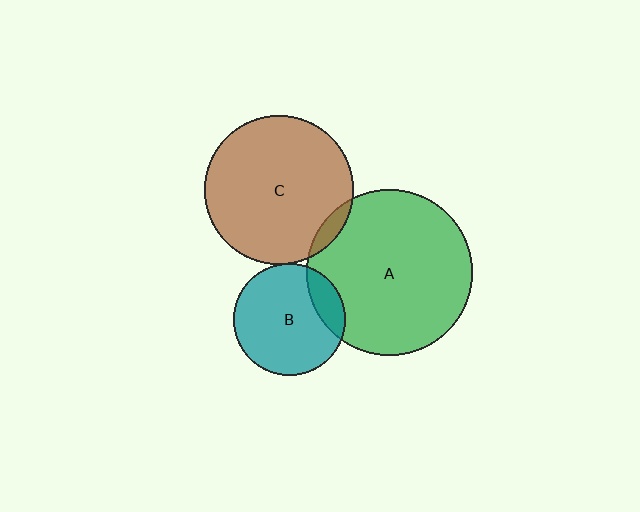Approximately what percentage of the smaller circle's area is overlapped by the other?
Approximately 5%.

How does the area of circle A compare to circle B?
Approximately 2.2 times.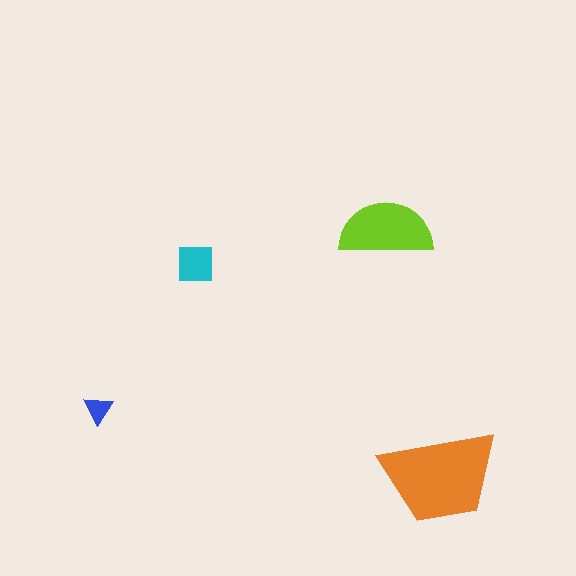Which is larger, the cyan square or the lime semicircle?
The lime semicircle.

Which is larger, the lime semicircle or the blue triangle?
The lime semicircle.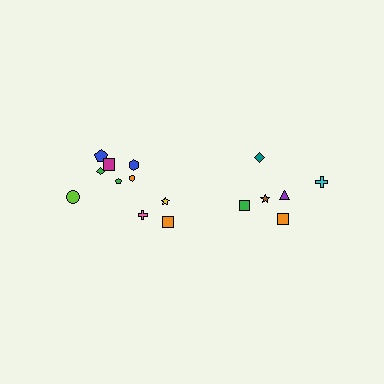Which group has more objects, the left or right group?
The left group.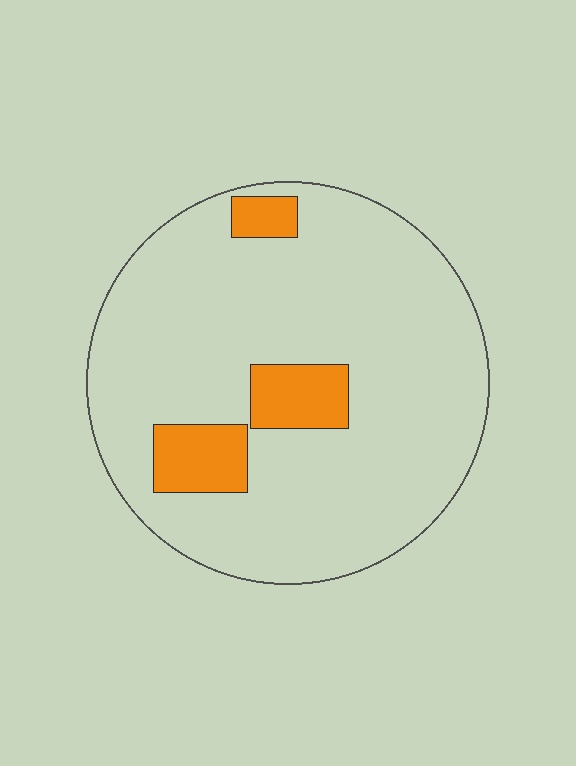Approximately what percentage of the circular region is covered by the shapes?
Approximately 10%.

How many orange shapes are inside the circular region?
3.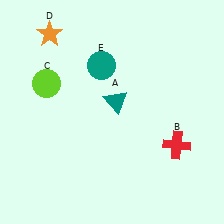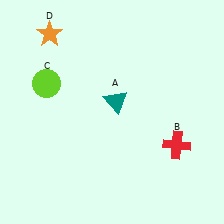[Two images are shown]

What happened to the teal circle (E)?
The teal circle (E) was removed in Image 2. It was in the top-left area of Image 1.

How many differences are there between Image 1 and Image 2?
There is 1 difference between the two images.